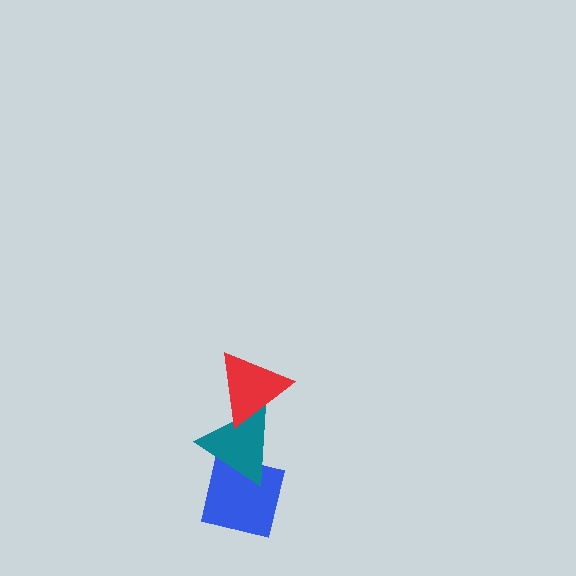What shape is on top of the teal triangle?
The red triangle is on top of the teal triangle.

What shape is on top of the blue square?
The teal triangle is on top of the blue square.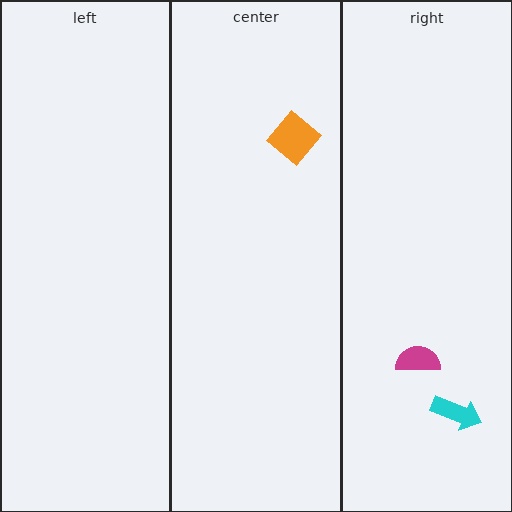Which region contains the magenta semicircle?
The right region.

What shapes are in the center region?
The orange diamond.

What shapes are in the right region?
The magenta semicircle, the cyan arrow.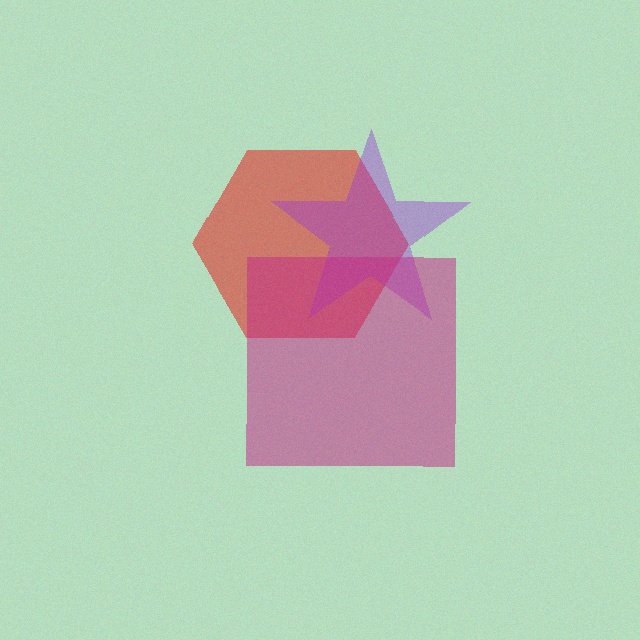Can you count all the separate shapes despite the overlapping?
Yes, there are 3 separate shapes.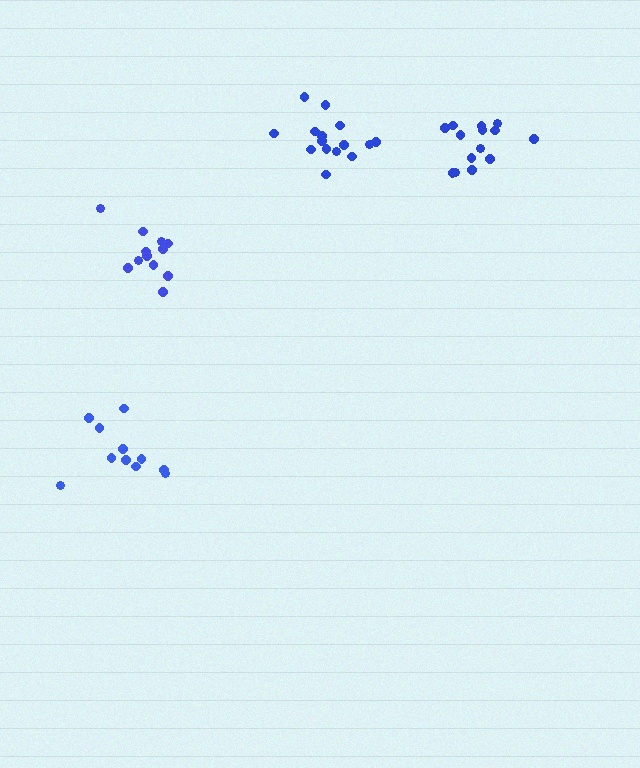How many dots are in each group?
Group 1: 11 dots, Group 2: 12 dots, Group 3: 15 dots, Group 4: 14 dots (52 total).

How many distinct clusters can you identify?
There are 4 distinct clusters.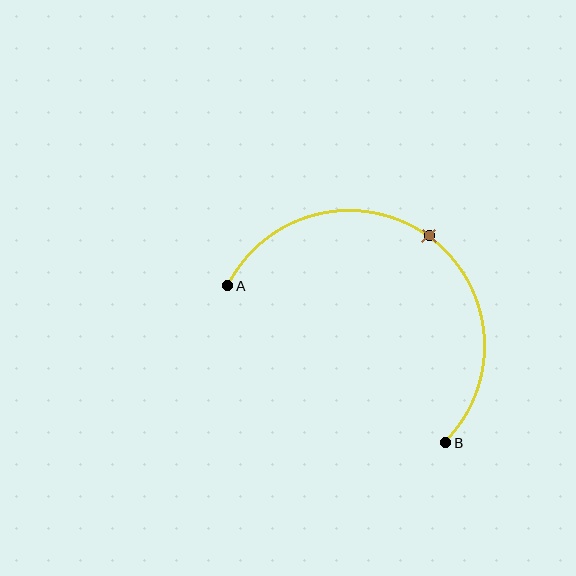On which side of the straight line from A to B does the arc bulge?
The arc bulges above and to the right of the straight line connecting A and B.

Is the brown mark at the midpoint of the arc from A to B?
Yes. The brown mark lies on the arc at equal arc-length from both A and B — it is the arc midpoint.